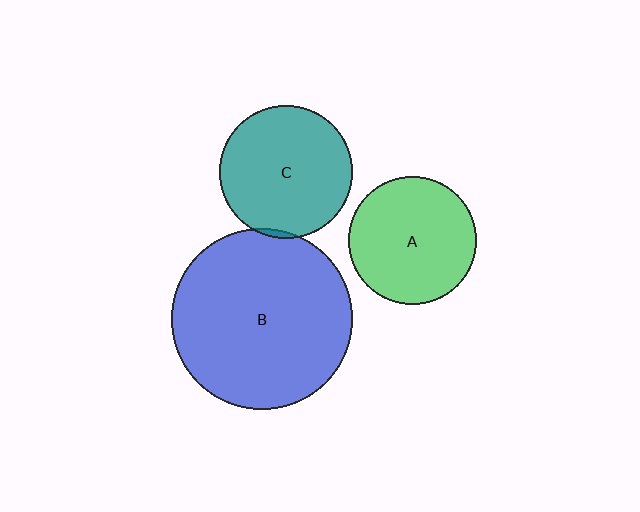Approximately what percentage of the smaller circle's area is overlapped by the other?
Approximately 5%.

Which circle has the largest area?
Circle B (blue).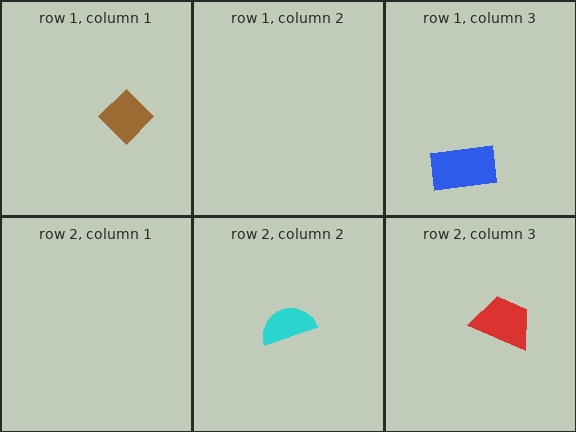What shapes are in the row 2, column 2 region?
The cyan semicircle.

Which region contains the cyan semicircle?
The row 2, column 2 region.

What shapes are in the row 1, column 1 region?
The brown diamond.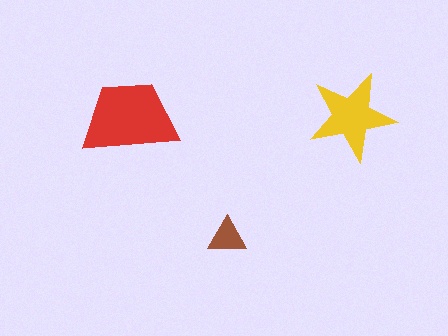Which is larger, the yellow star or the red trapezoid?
The red trapezoid.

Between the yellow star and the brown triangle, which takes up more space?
The yellow star.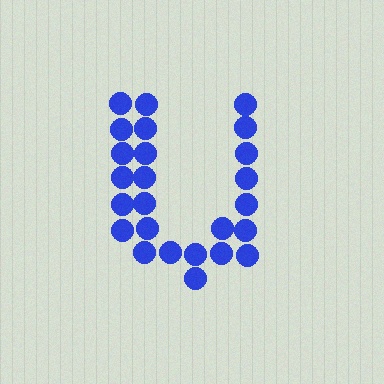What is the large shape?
The large shape is the letter U.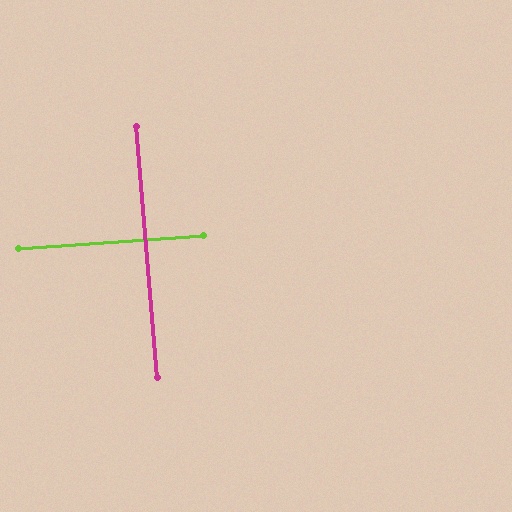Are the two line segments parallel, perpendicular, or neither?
Perpendicular — they meet at approximately 89°.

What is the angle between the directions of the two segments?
Approximately 89 degrees.